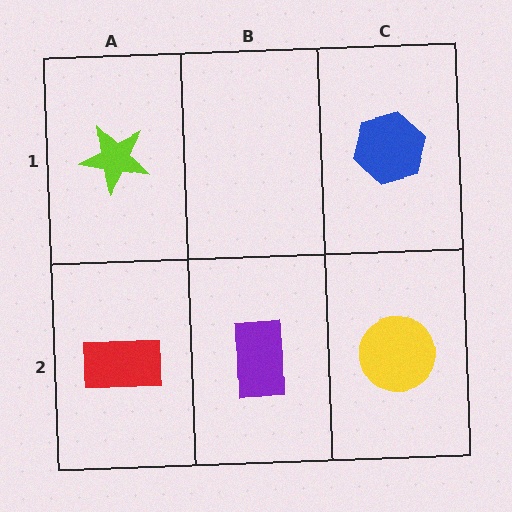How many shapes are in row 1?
2 shapes.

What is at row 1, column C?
A blue hexagon.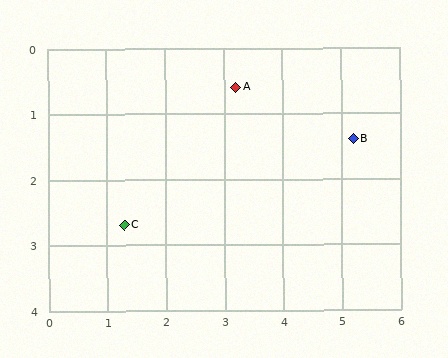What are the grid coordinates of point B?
Point B is at approximately (5.2, 1.4).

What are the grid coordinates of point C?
Point C is at approximately (1.3, 2.7).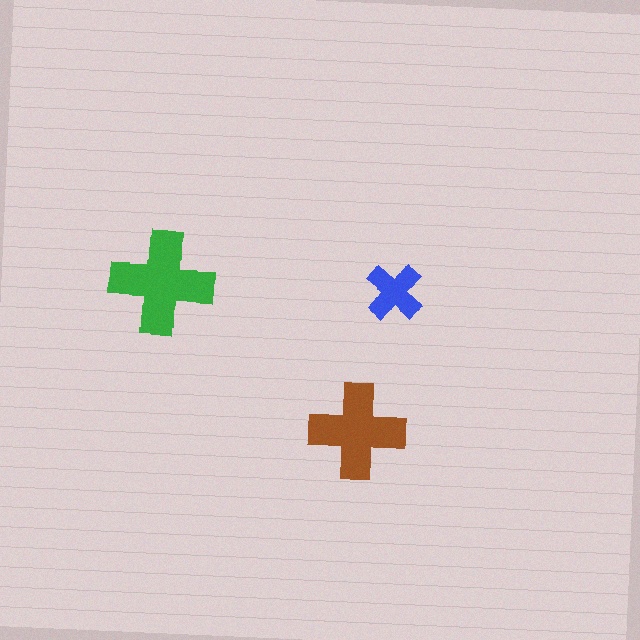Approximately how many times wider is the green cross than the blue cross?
About 2 times wider.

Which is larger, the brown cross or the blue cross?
The brown one.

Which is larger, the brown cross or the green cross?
The green one.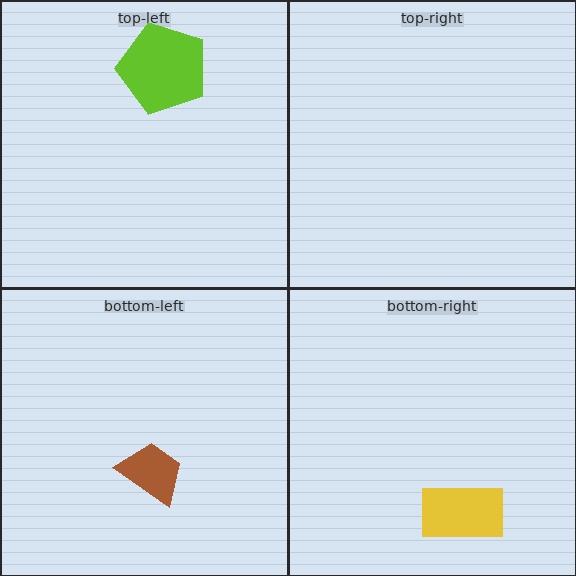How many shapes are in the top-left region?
1.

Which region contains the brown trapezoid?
The bottom-left region.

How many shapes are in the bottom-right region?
1.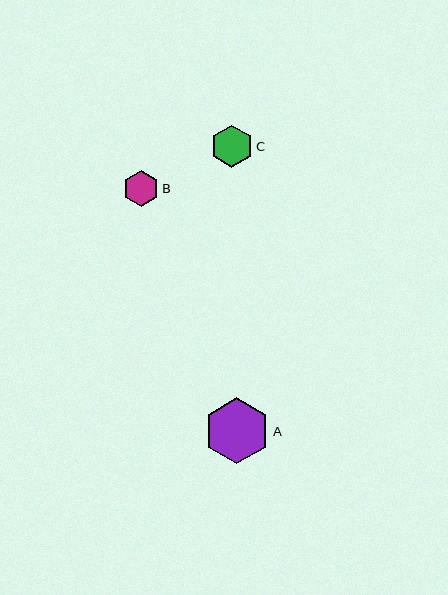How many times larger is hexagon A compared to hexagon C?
Hexagon A is approximately 1.6 times the size of hexagon C.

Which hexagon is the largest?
Hexagon A is the largest with a size of approximately 66 pixels.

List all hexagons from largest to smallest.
From largest to smallest: A, C, B.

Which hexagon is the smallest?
Hexagon B is the smallest with a size of approximately 36 pixels.